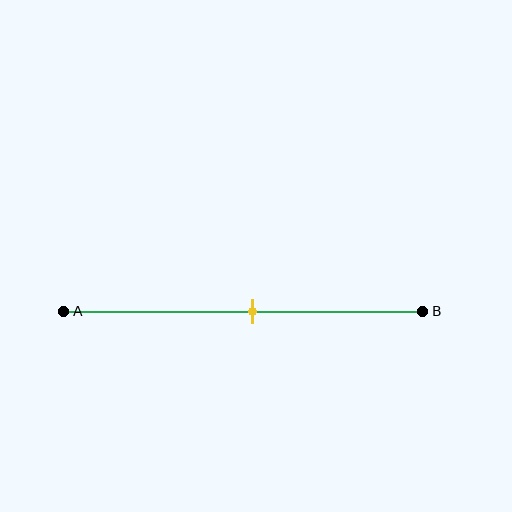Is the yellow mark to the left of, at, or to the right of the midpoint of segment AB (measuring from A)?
The yellow mark is approximately at the midpoint of segment AB.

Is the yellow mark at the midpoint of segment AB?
Yes, the mark is approximately at the midpoint.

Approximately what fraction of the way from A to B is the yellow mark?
The yellow mark is approximately 50% of the way from A to B.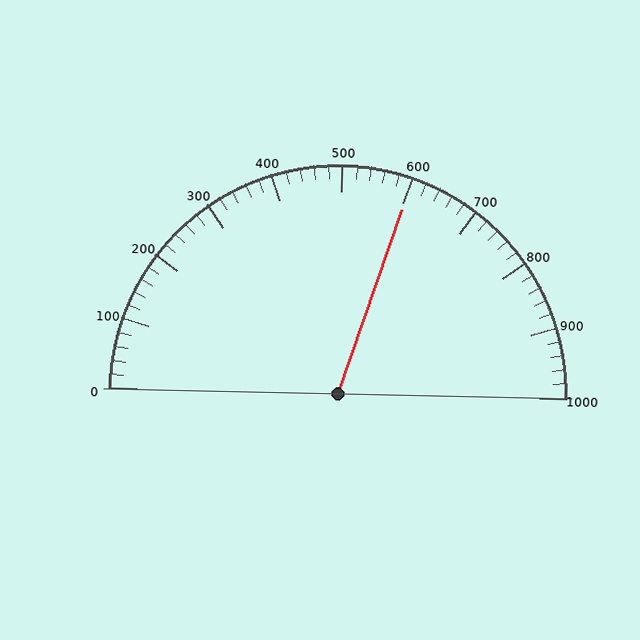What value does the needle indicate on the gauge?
The needle indicates approximately 600.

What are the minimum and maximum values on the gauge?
The gauge ranges from 0 to 1000.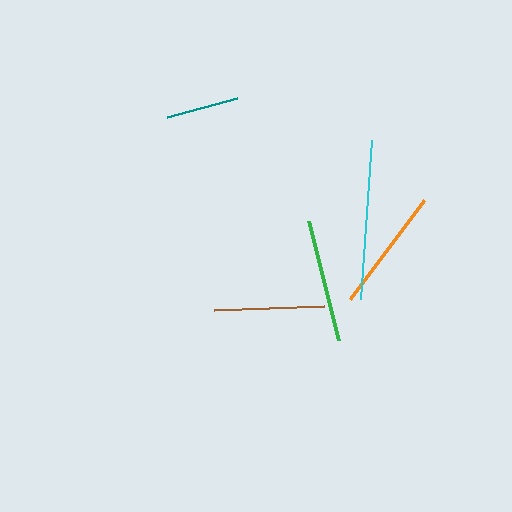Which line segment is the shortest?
The teal line is the shortest at approximately 73 pixels.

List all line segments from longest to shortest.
From longest to shortest: cyan, orange, green, brown, teal.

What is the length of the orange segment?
The orange segment is approximately 124 pixels long.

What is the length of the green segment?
The green segment is approximately 123 pixels long.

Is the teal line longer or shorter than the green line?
The green line is longer than the teal line.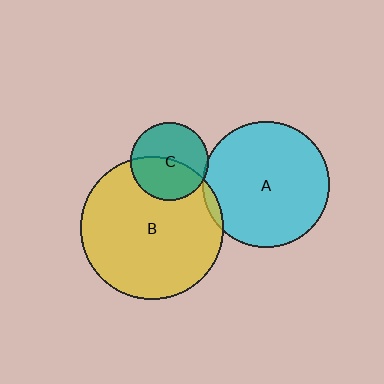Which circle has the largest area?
Circle B (yellow).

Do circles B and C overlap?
Yes.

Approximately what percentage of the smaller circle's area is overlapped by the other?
Approximately 45%.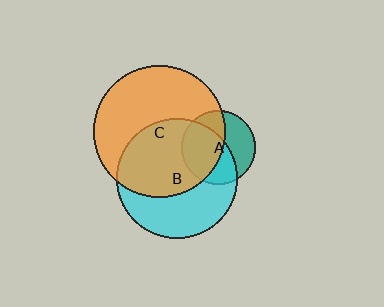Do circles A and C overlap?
Yes.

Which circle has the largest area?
Circle C (orange).